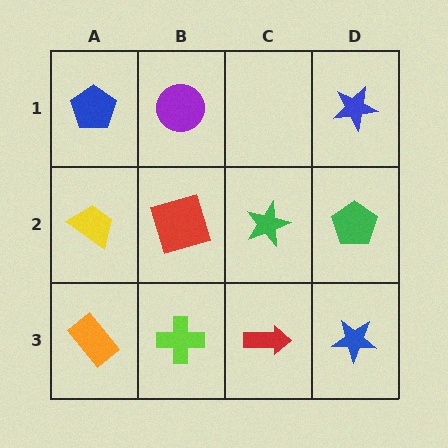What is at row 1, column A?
A blue pentagon.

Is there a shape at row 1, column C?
No, that cell is empty.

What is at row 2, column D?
A green pentagon.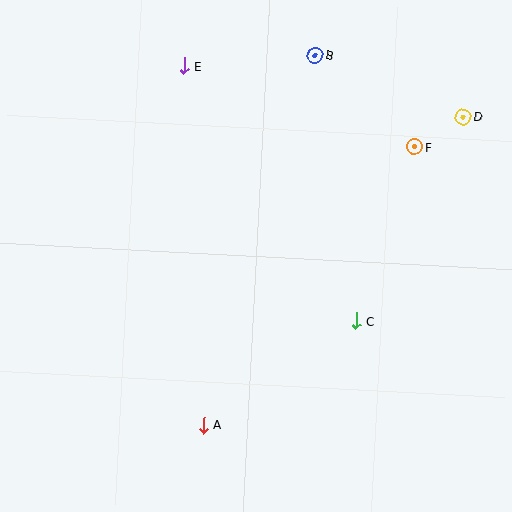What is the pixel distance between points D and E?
The distance between D and E is 284 pixels.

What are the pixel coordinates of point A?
Point A is at (203, 425).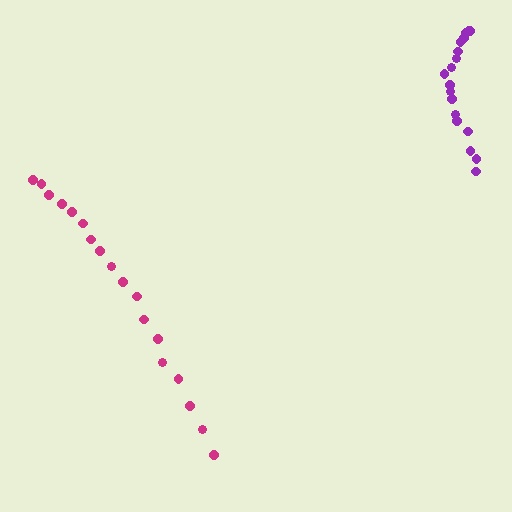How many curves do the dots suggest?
There are 2 distinct paths.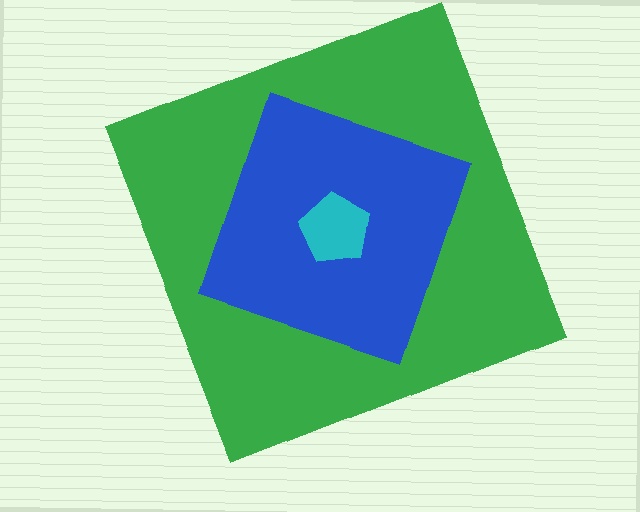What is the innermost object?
The cyan pentagon.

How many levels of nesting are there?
3.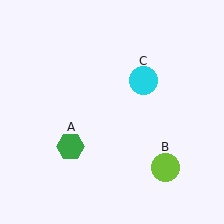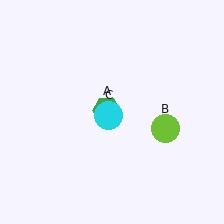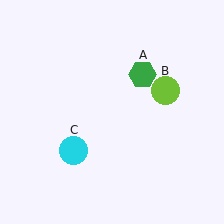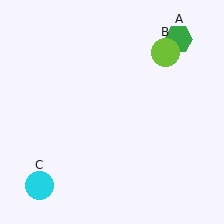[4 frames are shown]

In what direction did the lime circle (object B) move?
The lime circle (object B) moved up.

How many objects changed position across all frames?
3 objects changed position: green hexagon (object A), lime circle (object B), cyan circle (object C).